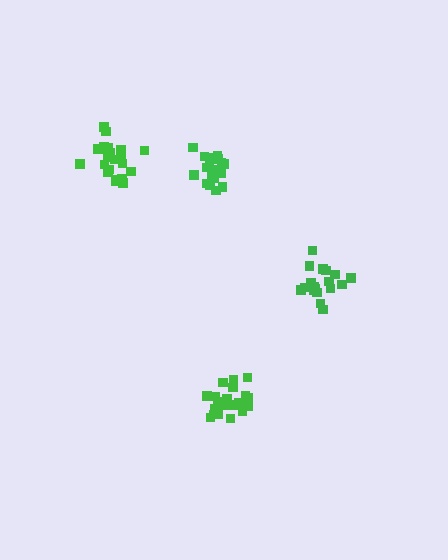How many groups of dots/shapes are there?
There are 4 groups.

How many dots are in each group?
Group 1: 21 dots, Group 2: 19 dots, Group 3: 18 dots, Group 4: 21 dots (79 total).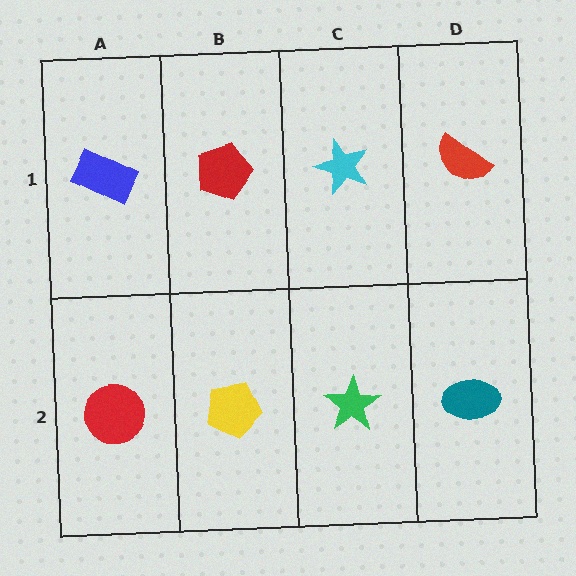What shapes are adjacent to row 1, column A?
A red circle (row 2, column A), a red pentagon (row 1, column B).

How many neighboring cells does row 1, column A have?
2.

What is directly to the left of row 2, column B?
A red circle.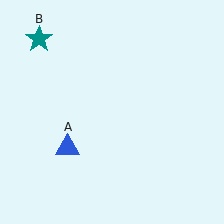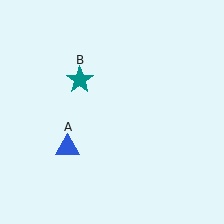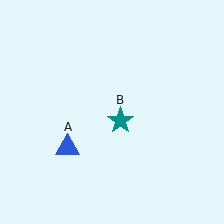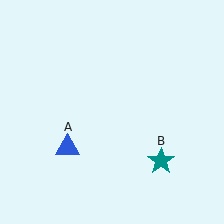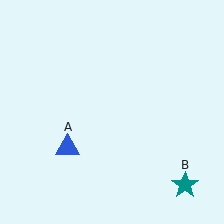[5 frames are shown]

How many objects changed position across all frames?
1 object changed position: teal star (object B).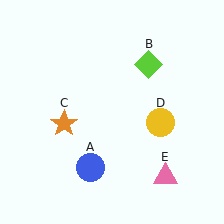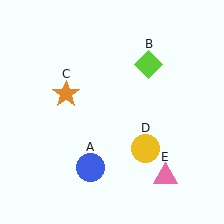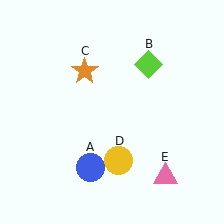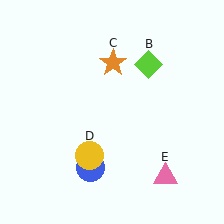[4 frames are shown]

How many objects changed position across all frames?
2 objects changed position: orange star (object C), yellow circle (object D).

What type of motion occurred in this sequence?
The orange star (object C), yellow circle (object D) rotated clockwise around the center of the scene.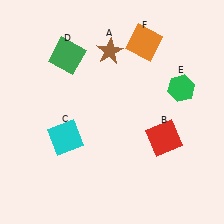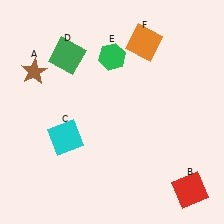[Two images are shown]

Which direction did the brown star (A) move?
The brown star (A) moved left.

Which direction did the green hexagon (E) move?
The green hexagon (E) moved left.